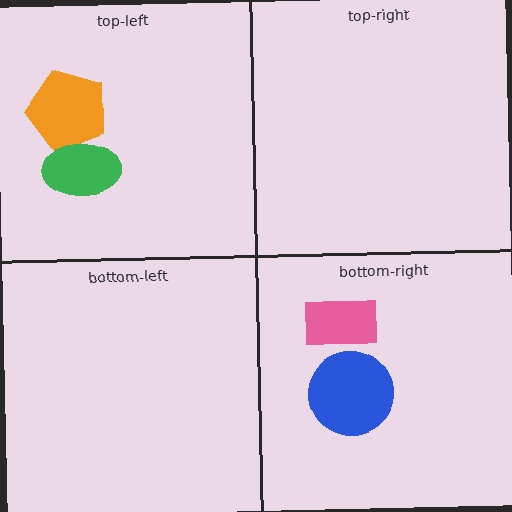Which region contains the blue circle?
The bottom-right region.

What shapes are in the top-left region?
The orange pentagon, the green ellipse.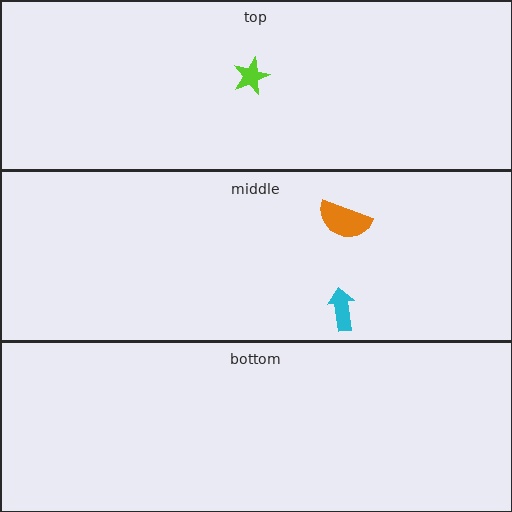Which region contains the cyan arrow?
The middle region.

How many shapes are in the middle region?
2.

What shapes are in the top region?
The lime star.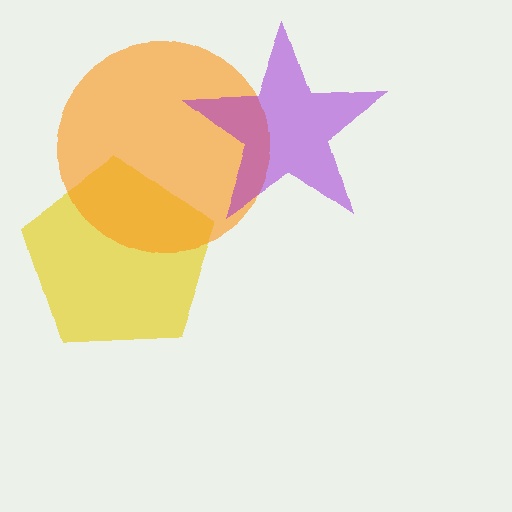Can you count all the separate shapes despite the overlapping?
Yes, there are 3 separate shapes.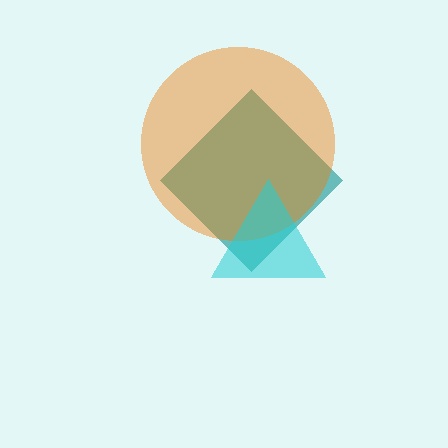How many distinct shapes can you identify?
There are 3 distinct shapes: a teal diamond, an orange circle, a cyan triangle.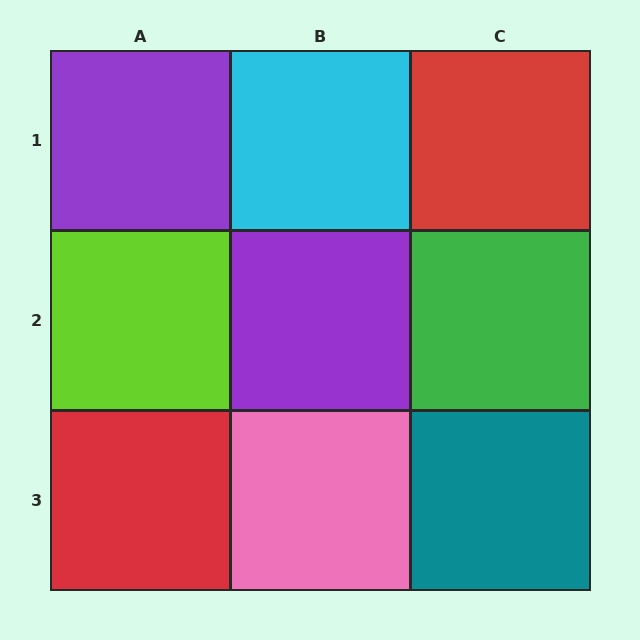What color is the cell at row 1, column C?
Red.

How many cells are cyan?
1 cell is cyan.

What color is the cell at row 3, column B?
Pink.